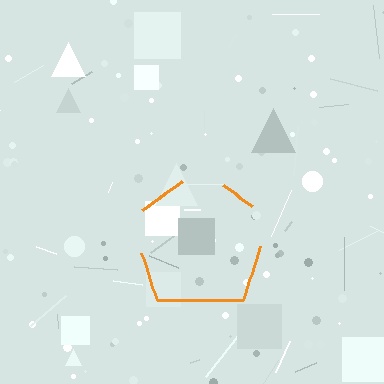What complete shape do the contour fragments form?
The contour fragments form a pentagon.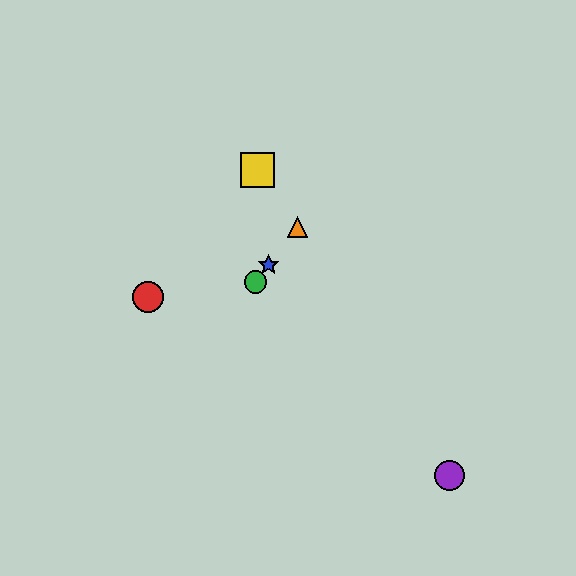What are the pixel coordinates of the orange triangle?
The orange triangle is at (297, 227).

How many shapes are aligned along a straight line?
3 shapes (the blue star, the green circle, the orange triangle) are aligned along a straight line.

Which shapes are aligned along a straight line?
The blue star, the green circle, the orange triangle are aligned along a straight line.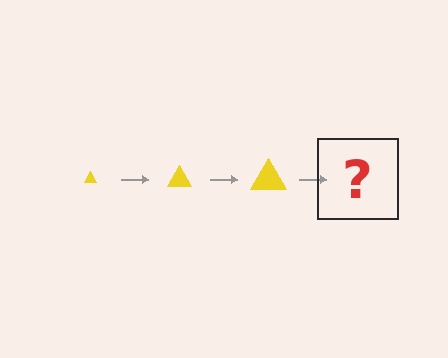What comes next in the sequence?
The next element should be a yellow triangle, larger than the previous one.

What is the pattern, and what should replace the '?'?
The pattern is that the triangle gets progressively larger each step. The '?' should be a yellow triangle, larger than the previous one.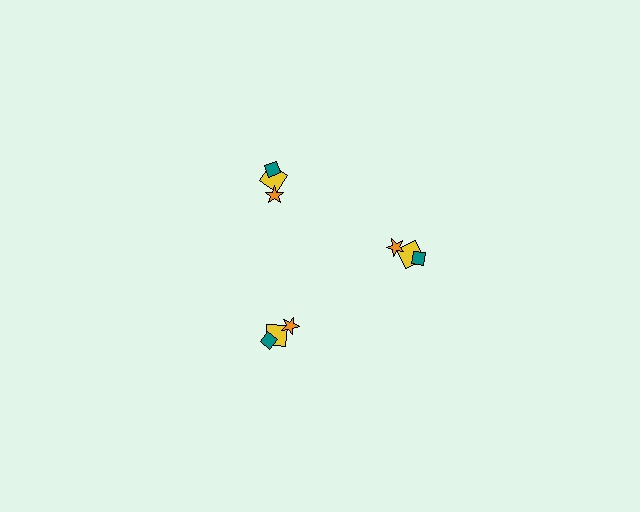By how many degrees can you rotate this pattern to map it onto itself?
The pattern maps onto itself every 120 degrees of rotation.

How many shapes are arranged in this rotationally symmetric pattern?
There are 9 shapes, arranged in 3 groups of 3.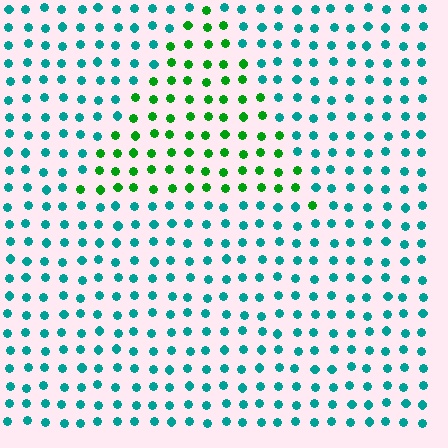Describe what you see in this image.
The image is filled with small teal elements in a uniform arrangement. A triangle-shaped region is visible where the elements are tinted to a slightly different hue, forming a subtle color boundary.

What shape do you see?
I see a triangle.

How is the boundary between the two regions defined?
The boundary is defined purely by a slight shift in hue (about 50 degrees). Spacing, size, and orientation are identical on both sides.